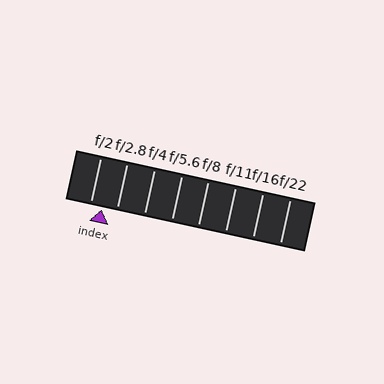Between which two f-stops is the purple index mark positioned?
The index mark is between f/2 and f/2.8.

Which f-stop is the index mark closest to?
The index mark is closest to f/2.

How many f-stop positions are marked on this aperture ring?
There are 8 f-stop positions marked.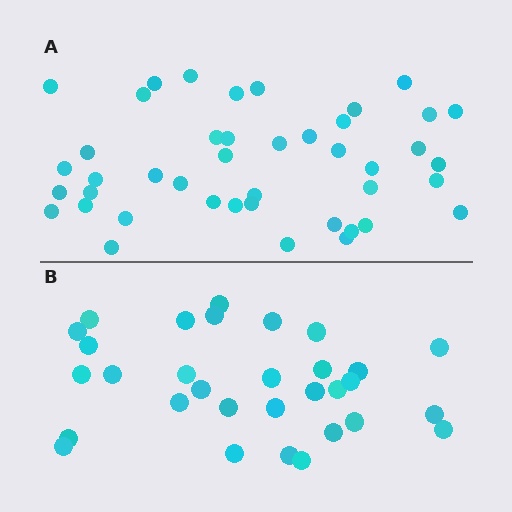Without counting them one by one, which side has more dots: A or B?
Region A (the top region) has more dots.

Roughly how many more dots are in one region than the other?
Region A has roughly 12 or so more dots than region B.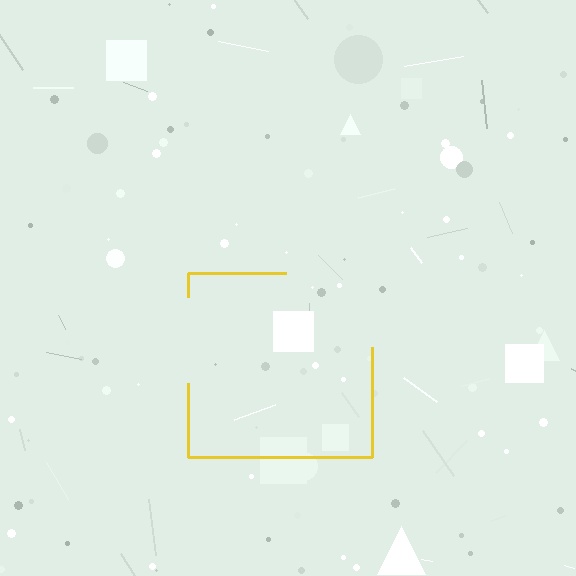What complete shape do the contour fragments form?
The contour fragments form a square.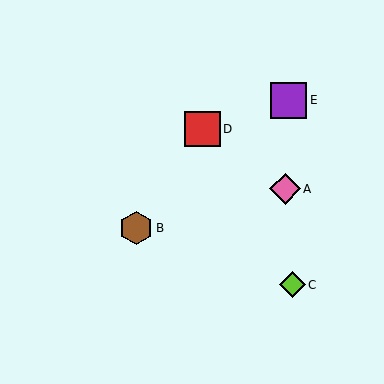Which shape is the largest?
The purple square (labeled E) is the largest.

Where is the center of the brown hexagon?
The center of the brown hexagon is at (136, 228).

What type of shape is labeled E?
Shape E is a purple square.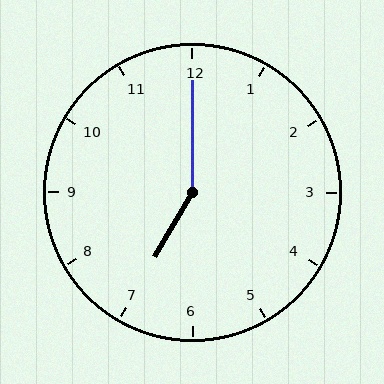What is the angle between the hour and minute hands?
Approximately 150 degrees.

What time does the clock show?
7:00.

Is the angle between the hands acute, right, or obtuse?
It is obtuse.